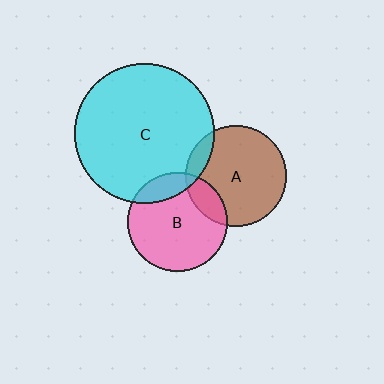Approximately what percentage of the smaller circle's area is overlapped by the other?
Approximately 10%.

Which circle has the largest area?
Circle C (cyan).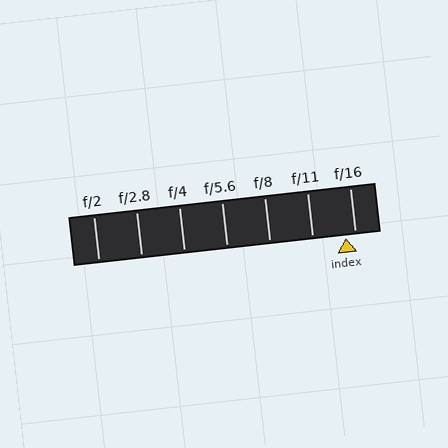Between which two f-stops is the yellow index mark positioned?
The index mark is between f/11 and f/16.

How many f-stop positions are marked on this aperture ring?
There are 7 f-stop positions marked.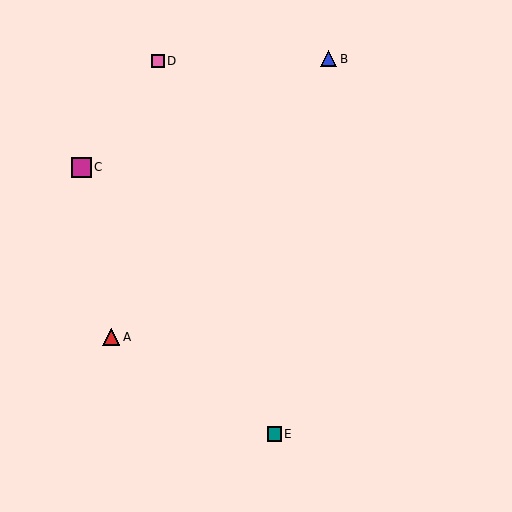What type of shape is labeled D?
Shape D is a pink square.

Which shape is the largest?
The magenta square (labeled C) is the largest.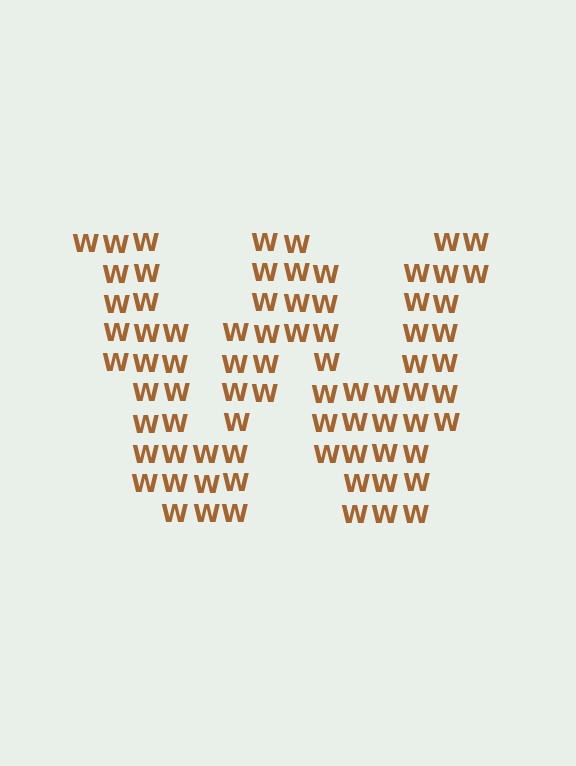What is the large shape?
The large shape is the letter W.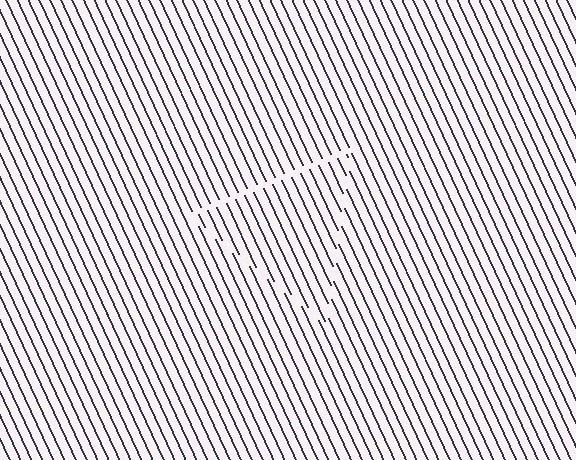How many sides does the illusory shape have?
3 sides — the line-ends trace a triangle.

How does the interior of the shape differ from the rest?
The interior of the shape contains the same grating, shifted by half a period — the contour is defined by the phase discontinuity where line-ends from the inner and outer gratings abut.